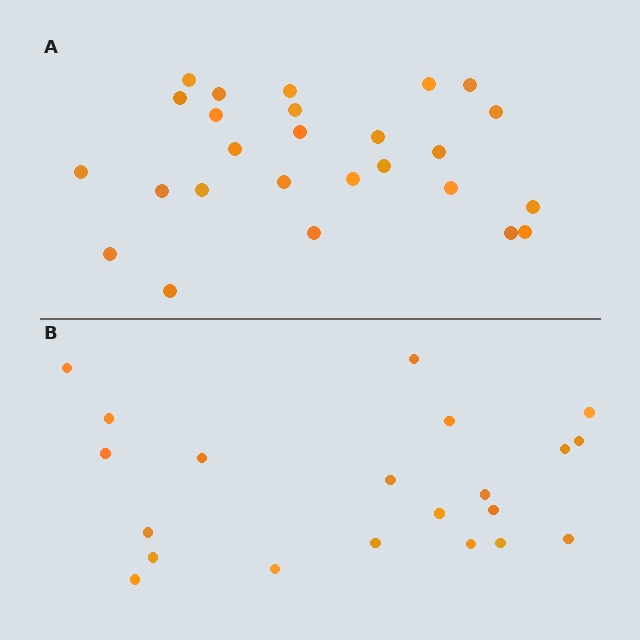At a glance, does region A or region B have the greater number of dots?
Region A (the top region) has more dots.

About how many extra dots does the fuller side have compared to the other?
Region A has about 5 more dots than region B.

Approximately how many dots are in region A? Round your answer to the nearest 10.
About 30 dots. (The exact count is 26, which rounds to 30.)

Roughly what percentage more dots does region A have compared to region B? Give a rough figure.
About 25% more.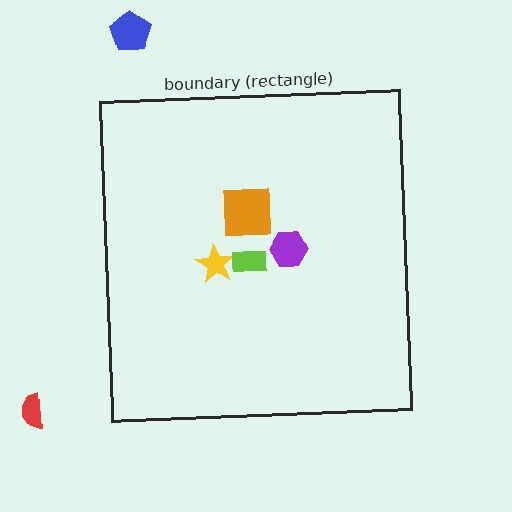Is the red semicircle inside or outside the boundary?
Outside.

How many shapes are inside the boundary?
4 inside, 2 outside.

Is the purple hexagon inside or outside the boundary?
Inside.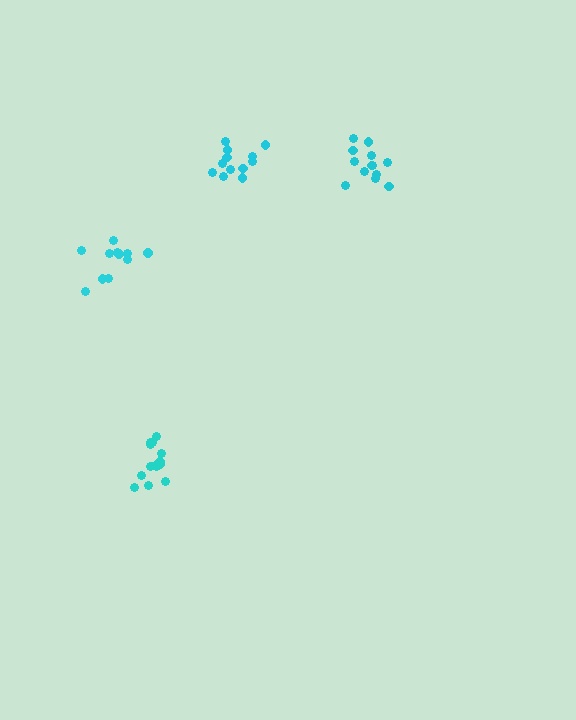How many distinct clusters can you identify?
There are 4 distinct clusters.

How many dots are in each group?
Group 1: 14 dots, Group 2: 11 dots, Group 3: 12 dots, Group 4: 13 dots (50 total).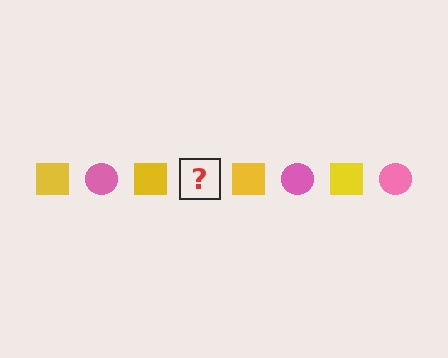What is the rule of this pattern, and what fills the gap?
The rule is that the pattern alternates between yellow square and pink circle. The gap should be filled with a pink circle.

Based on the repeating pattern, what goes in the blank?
The blank should be a pink circle.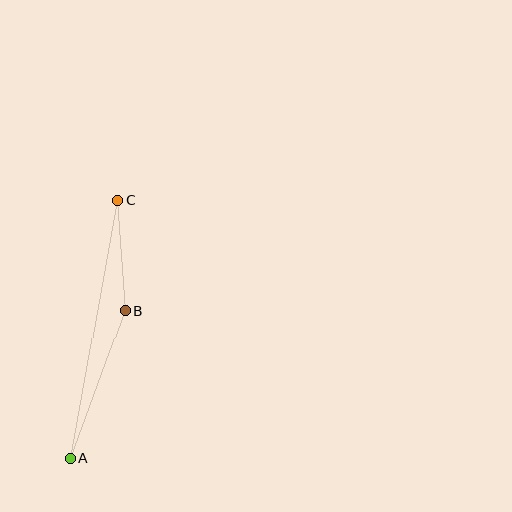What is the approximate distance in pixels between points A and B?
The distance between A and B is approximately 157 pixels.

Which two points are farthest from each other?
Points A and C are farthest from each other.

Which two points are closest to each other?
Points B and C are closest to each other.